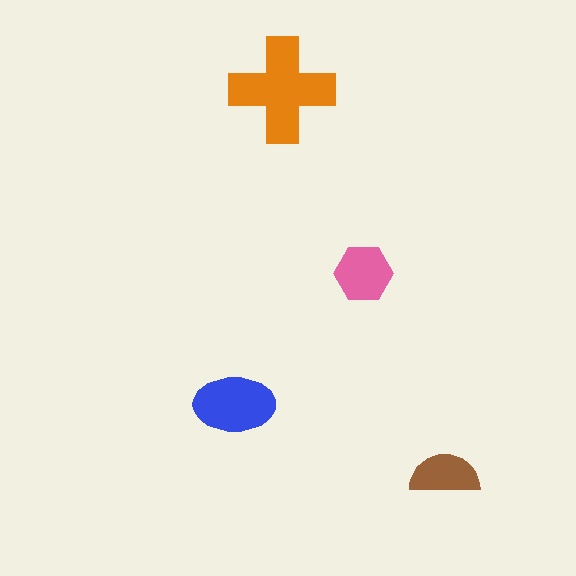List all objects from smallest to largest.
The brown semicircle, the pink hexagon, the blue ellipse, the orange cross.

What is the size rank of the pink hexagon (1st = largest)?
3rd.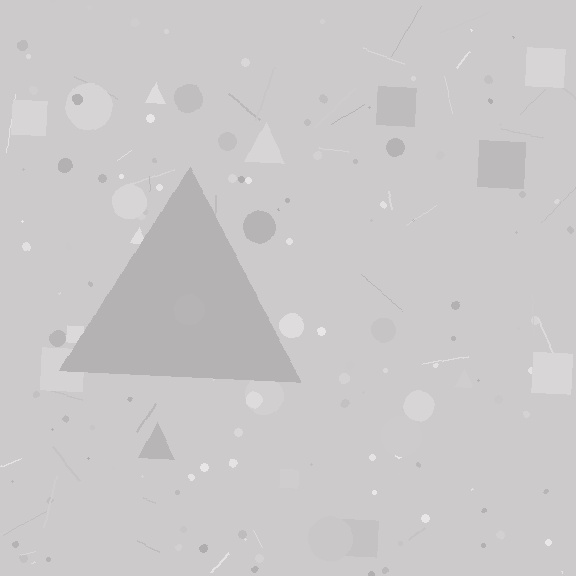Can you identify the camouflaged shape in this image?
The camouflaged shape is a triangle.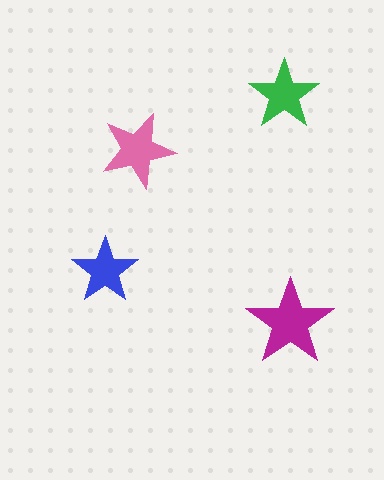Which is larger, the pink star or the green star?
The pink one.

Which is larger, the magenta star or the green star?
The magenta one.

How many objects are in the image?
There are 4 objects in the image.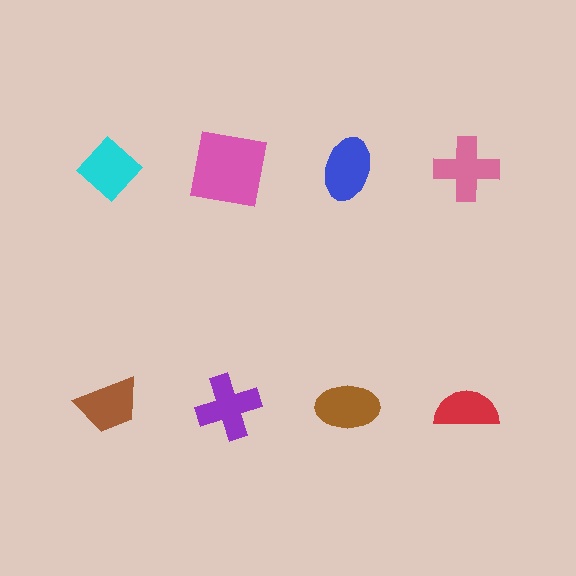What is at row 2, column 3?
A brown ellipse.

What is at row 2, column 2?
A purple cross.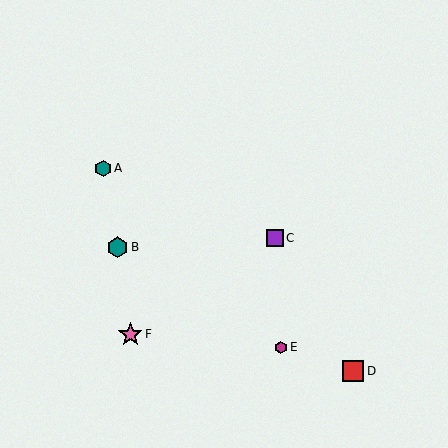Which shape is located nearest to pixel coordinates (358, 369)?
The red square (labeled D) at (353, 371) is nearest to that location.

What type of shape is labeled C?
Shape C is a purple square.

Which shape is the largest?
The pink star (labeled F) is the largest.